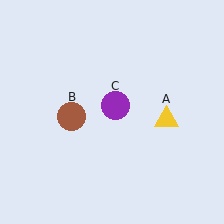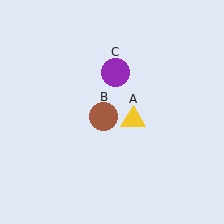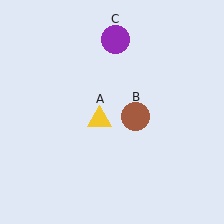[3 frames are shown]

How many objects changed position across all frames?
3 objects changed position: yellow triangle (object A), brown circle (object B), purple circle (object C).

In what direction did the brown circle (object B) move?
The brown circle (object B) moved right.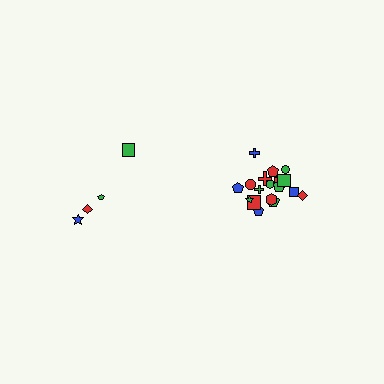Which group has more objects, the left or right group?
The right group.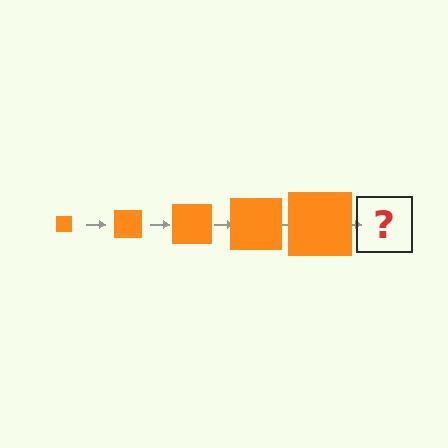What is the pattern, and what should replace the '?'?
The pattern is that the square gets progressively larger each step. The '?' should be an orange square, larger than the previous one.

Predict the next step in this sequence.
The next step is an orange square, larger than the previous one.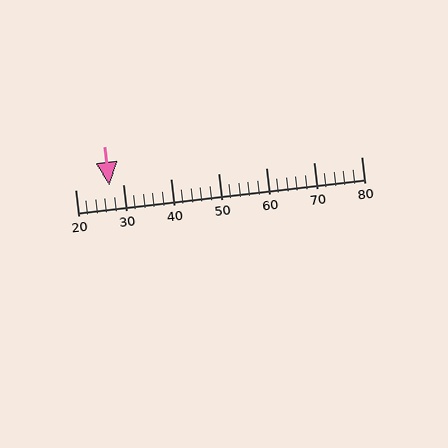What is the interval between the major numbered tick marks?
The major tick marks are spaced 10 units apart.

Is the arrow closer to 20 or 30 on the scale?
The arrow is closer to 30.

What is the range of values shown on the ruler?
The ruler shows values from 20 to 80.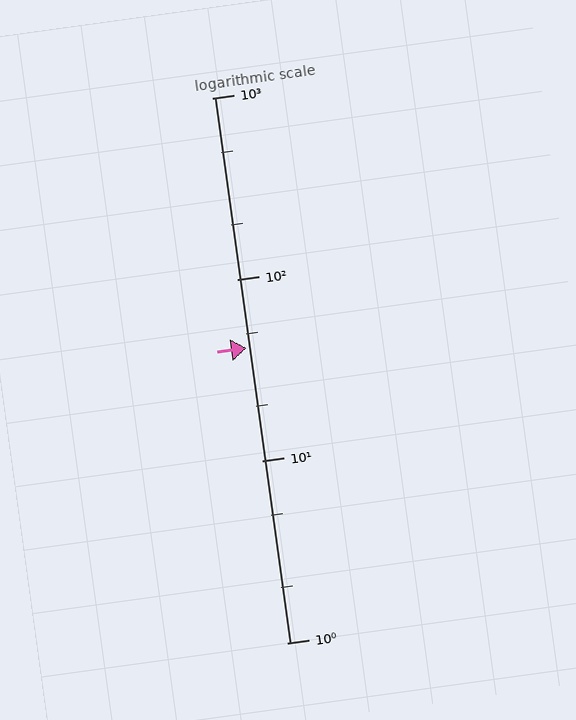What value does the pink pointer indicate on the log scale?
The pointer indicates approximately 42.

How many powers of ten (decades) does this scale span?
The scale spans 3 decades, from 1 to 1000.